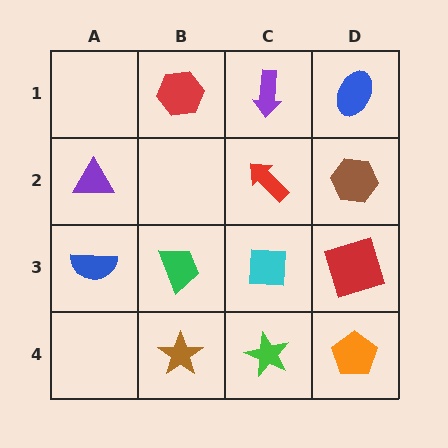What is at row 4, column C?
A green star.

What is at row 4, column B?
A brown star.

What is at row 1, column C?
A purple arrow.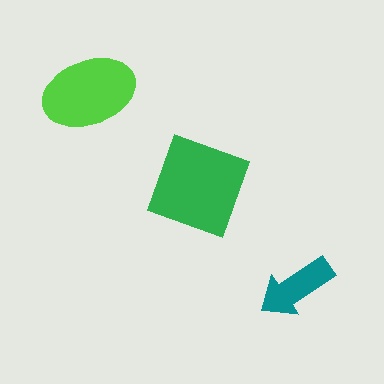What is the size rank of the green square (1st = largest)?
1st.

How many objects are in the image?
There are 3 objects in the image.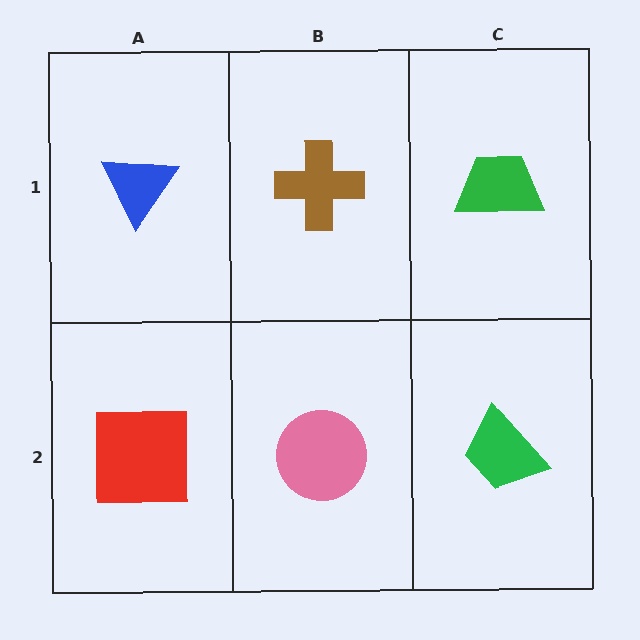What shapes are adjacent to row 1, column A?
A red square (row 2, column A), a brown cross (row 1, column B).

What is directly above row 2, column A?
A blue triangle.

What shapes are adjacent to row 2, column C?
A green trapezoid (row 1, column C), a pink circle (row 2, column B).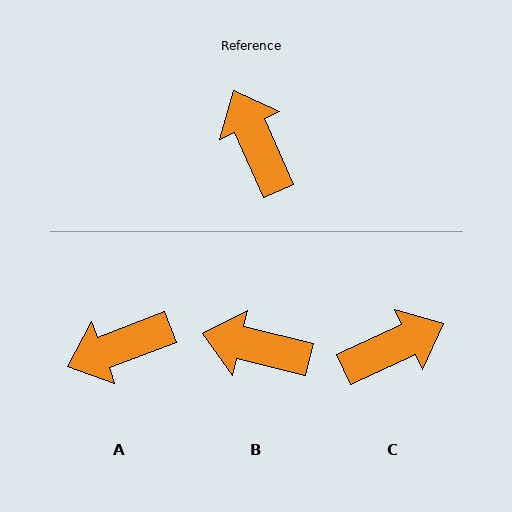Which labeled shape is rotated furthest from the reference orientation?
C, about 89 degrees away.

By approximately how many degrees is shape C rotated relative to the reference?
Approximately 89 degrees clockwise.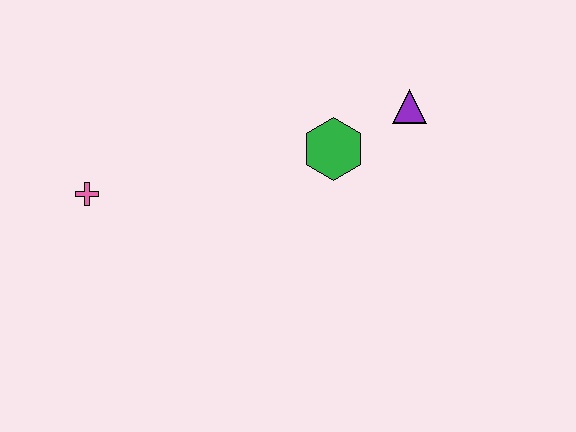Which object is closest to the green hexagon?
The purple triangle is closest to the green hexagon.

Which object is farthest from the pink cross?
The purple triangle is farthest from the pink cross.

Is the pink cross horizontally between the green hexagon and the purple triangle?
No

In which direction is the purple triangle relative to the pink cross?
The purple triangle is to the right of the pink cross.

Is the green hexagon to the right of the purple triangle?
No